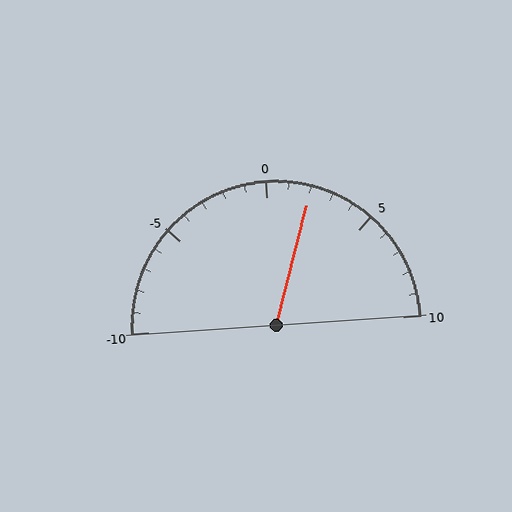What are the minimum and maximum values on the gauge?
The gauge ranges from -10 to 10.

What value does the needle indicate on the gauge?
The needle indicates approximately 2.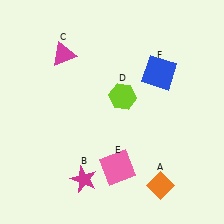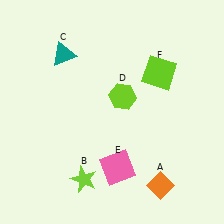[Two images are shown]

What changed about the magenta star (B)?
In Image 1, B is magenta. In Image 2, it changed to lime.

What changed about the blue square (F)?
In Image 1, F is blue. In Image 2, it changed to lime.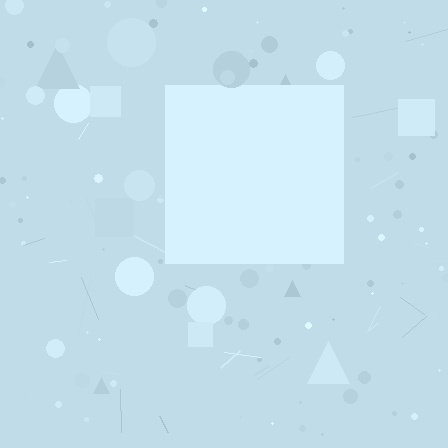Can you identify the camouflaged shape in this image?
The camouflaged shape is a square.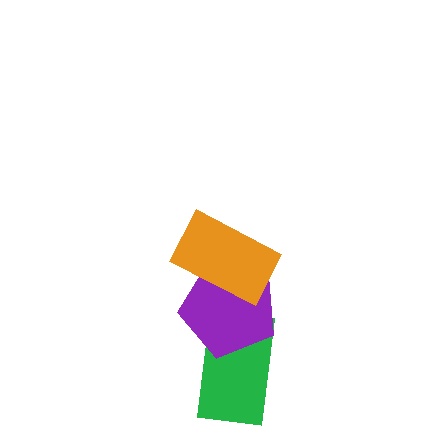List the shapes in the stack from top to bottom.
From top to bottom: the orange rectangle, the purple pentagon, the green rectangle.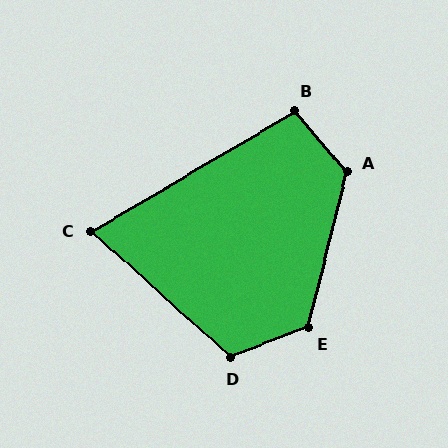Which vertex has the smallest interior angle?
C, at approximately 73 degrees.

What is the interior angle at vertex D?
Approximately 117 degrees (obtuse).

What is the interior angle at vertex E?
Approximately 125 degrees (obtuse).